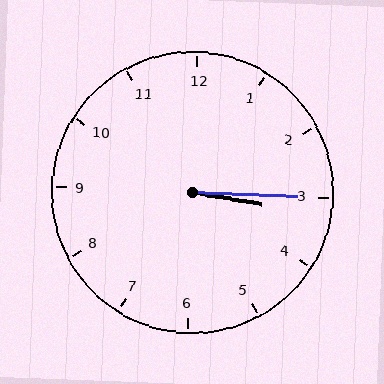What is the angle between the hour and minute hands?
Approximately 8 degrees.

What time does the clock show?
3:15.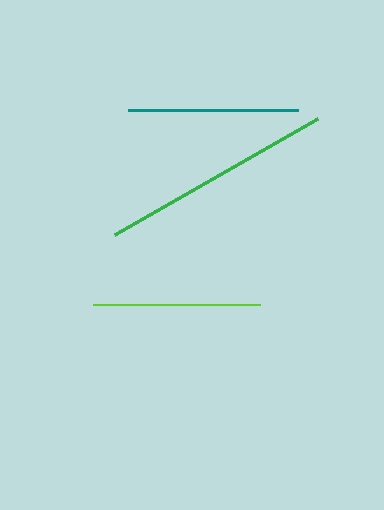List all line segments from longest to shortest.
From longest to shortest: green, teal, lime.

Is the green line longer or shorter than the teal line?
The green line is longer than the teal line.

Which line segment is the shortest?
The lime line is the shortest at approximately 166 pixels.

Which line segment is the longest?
The green line is the longest at approximately 234 pixels.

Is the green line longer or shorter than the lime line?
The green line is longer than the lime line.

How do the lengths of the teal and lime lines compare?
The teal and lime lines are approximately the same length.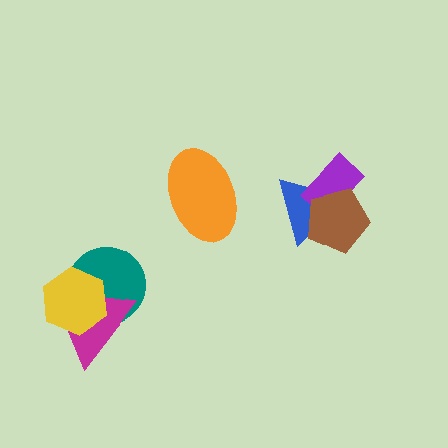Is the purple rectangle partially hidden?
Yes, it is partially covered by another shape.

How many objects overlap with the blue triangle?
2 objects overlap with the blue triangle.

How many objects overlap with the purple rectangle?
2 objects overlap with the purple rectangle.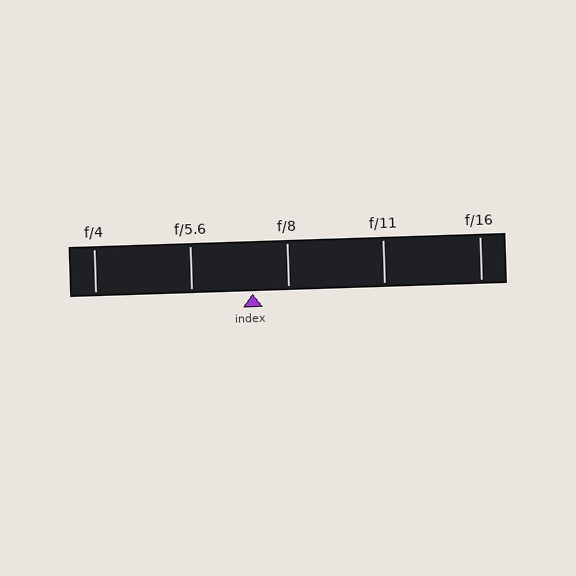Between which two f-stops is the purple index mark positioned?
The index mark is between f/5.6 and f/8.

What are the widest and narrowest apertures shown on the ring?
The widest aperture shown is f/4 and the narrowest is f/16.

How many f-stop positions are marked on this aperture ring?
There are 5 f-stop positions marked.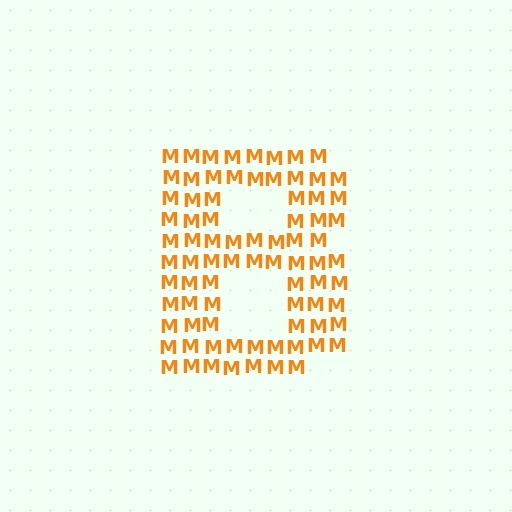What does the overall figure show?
The overall figure shows the letter B.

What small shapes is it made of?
It is made of small letter M's.